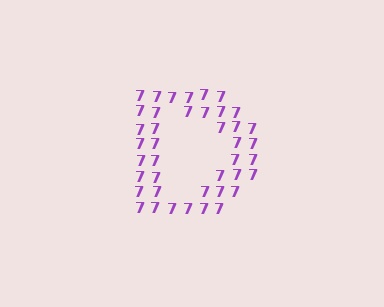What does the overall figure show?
The overall figure shows the letter D.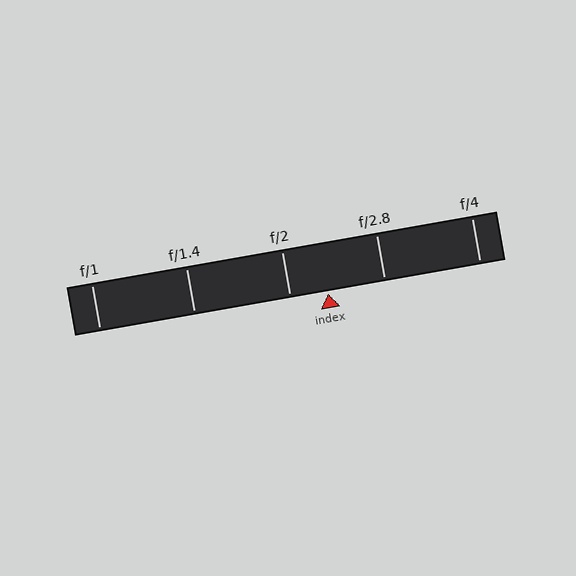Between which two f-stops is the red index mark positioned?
The index mark is between f/2 and f/2.8.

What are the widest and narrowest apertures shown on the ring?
The widest aperture shown is f/1 and the narrowest is f/4.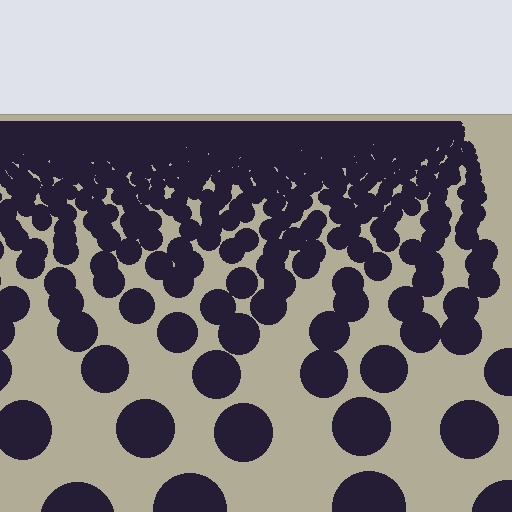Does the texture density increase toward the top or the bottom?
Density increases toward the top.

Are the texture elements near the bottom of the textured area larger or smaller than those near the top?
Larger. Near the bottom, elements are closer to the viewer and appear at a bigger on-screen size.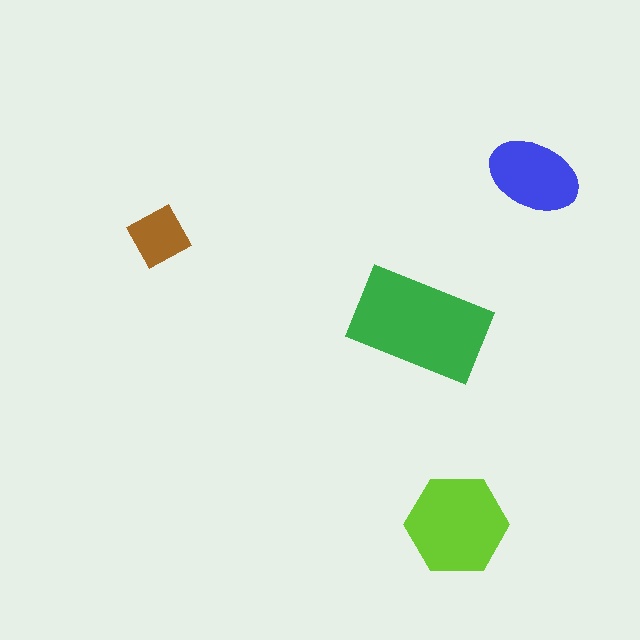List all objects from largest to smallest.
The green rectangle, the lime hexagon, the blue ellipse, the brown diamond.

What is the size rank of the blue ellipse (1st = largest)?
3rd.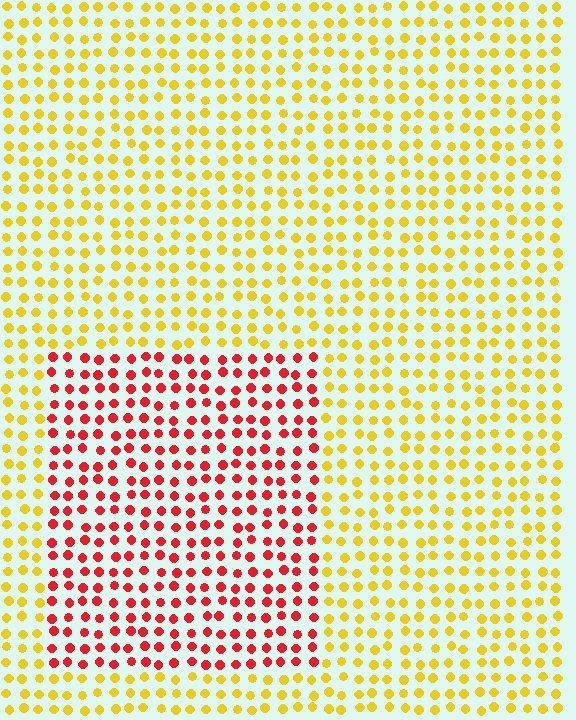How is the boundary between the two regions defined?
The boundary is defined purely by a slight shift in hue (about 57 degrees). Spacing, size, and orientation are identical on both sides.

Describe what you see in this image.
The image is filled with small yellow elements in a uniform arrangement. A rectangle-shaped region is visible where the elements are tinted to a slightly different hue, forming a subtle color boundary.